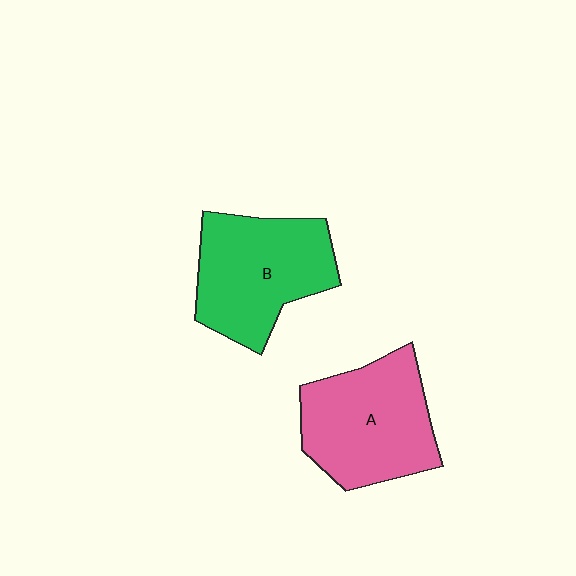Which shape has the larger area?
Shape A (pink).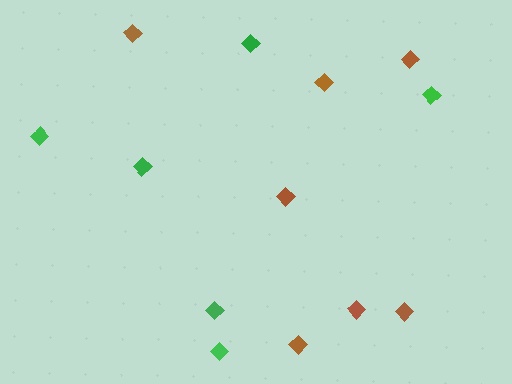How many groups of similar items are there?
There are 2 groups: one group of green diamonds (6) and one group of brown diamonds (7).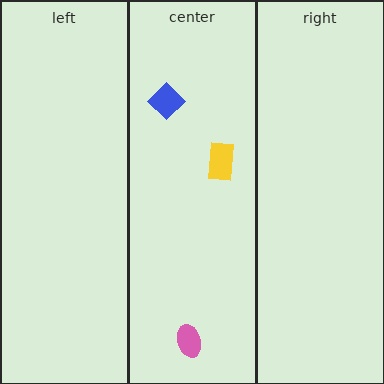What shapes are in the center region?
The yellow rectangle, the pink ellipse, the blue diamond.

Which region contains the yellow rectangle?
The center region.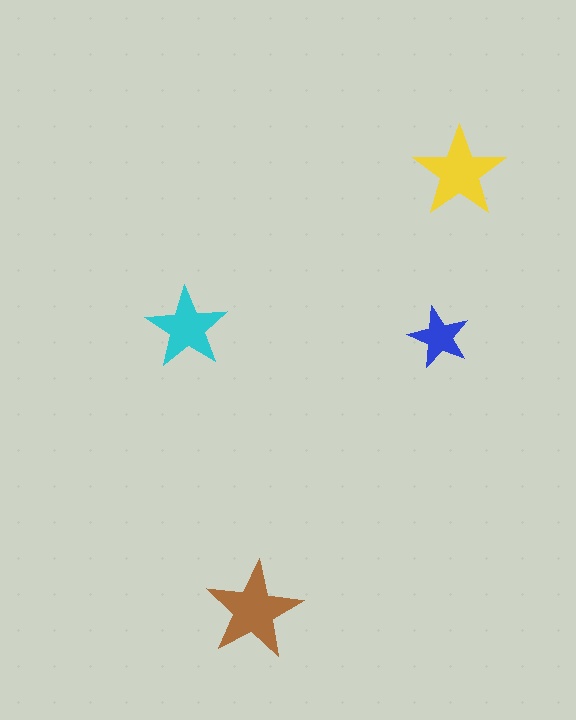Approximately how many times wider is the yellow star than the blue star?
About 1.5 times wider.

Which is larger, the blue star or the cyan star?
The cyan one.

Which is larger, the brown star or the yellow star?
The brown one.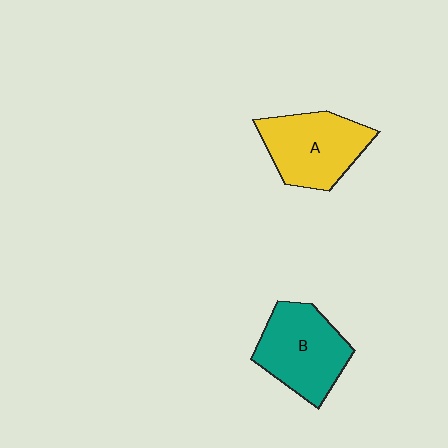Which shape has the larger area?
Shape B (teal).